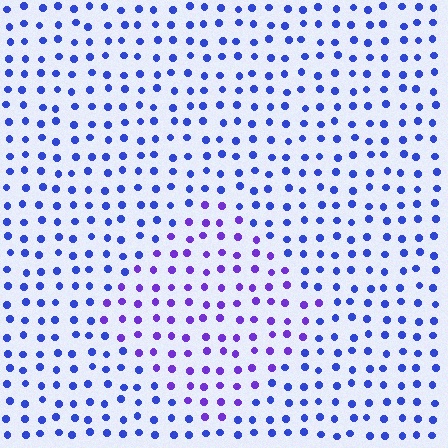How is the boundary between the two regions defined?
The boundary is defined purely by a slight shift in hue (about 33 degrees). Spacing, size, and orientation are identical on both sides.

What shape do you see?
I see a diamond.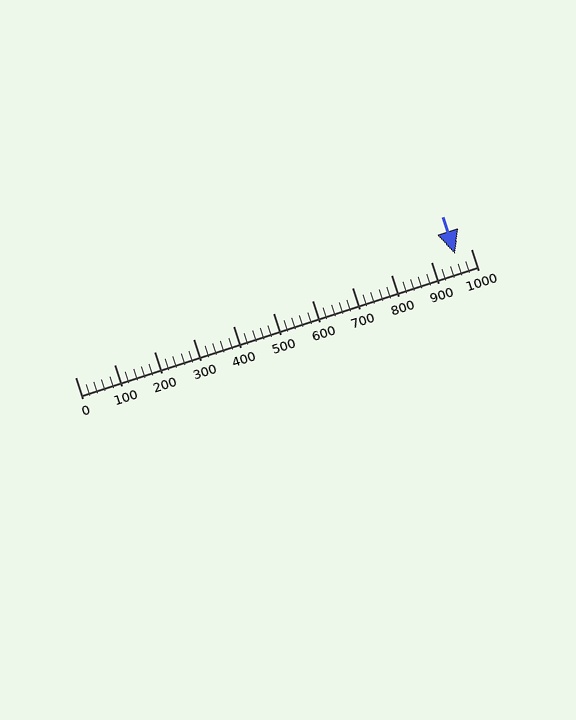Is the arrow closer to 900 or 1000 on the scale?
The arrow is closer to 1000.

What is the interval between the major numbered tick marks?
The major tick marks are spaced 100 units apart.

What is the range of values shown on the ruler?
The ruler shows values from 0 to 1000.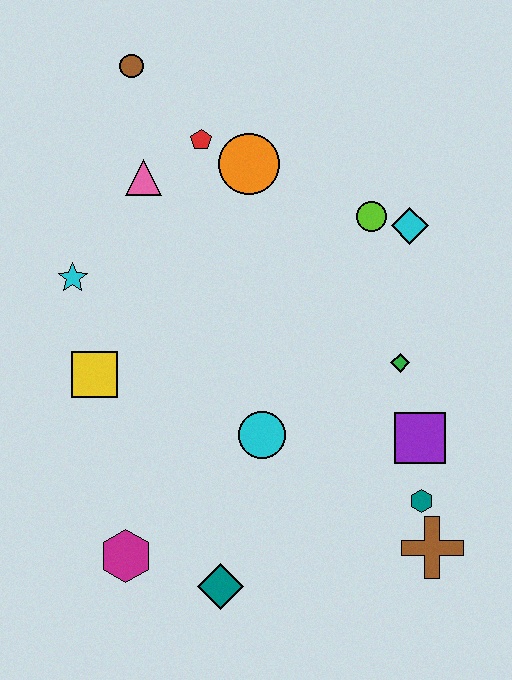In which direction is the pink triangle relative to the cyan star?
The pink triangle is above the cyan star.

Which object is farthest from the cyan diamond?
The magenta hexagon is farthest from the cyan diamond.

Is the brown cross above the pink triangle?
No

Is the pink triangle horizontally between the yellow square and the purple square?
Yes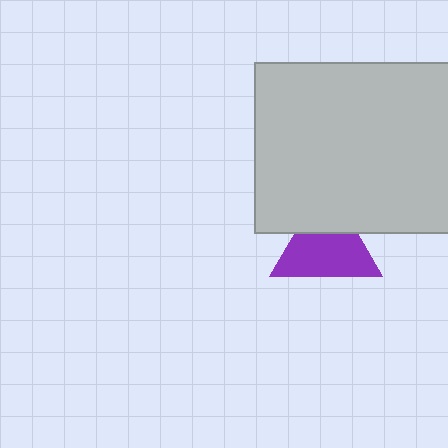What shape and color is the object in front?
The object in front is a light gray rectangle.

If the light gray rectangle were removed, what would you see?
You would see the complete purple triangle.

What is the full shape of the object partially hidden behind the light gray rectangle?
The partially hidden object is a purple triangle.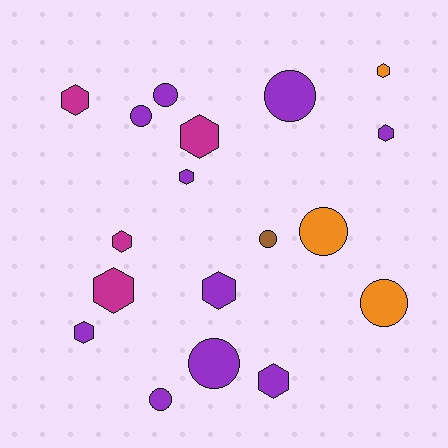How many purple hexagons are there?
There are 5 purple hexagons.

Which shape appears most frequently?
Hexagon, with 10 objects.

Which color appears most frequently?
Purple, with 10 objects.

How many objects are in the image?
There are 18 objects.